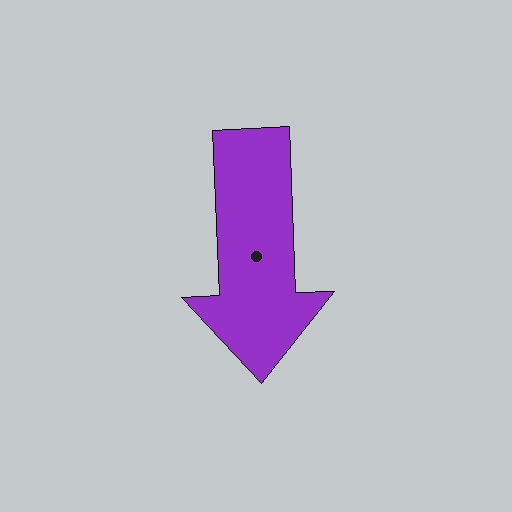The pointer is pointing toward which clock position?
Roughly 6 o'clock.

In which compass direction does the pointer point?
South.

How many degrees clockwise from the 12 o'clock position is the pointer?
Approximately 178 degrees.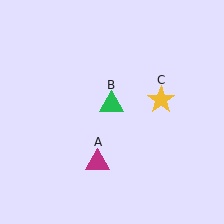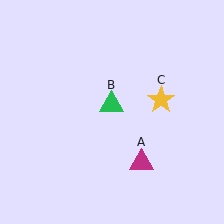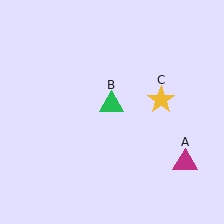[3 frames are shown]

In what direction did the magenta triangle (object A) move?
The magenta triangle (object A) moved right.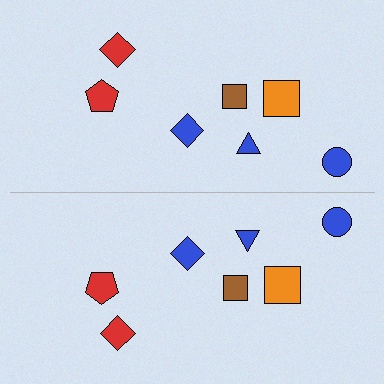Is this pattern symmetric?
Yes, this pattern has bilateral (reflection) symmetry.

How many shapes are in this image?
There are 14 shapes in this image.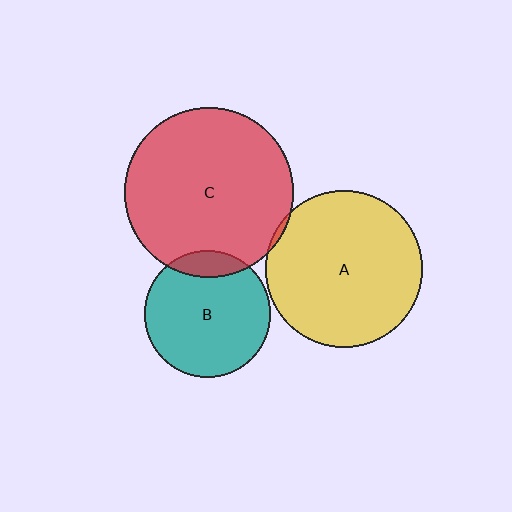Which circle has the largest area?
Circle C (red).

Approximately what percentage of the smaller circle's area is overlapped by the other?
Approximately 10%.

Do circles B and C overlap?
Yes.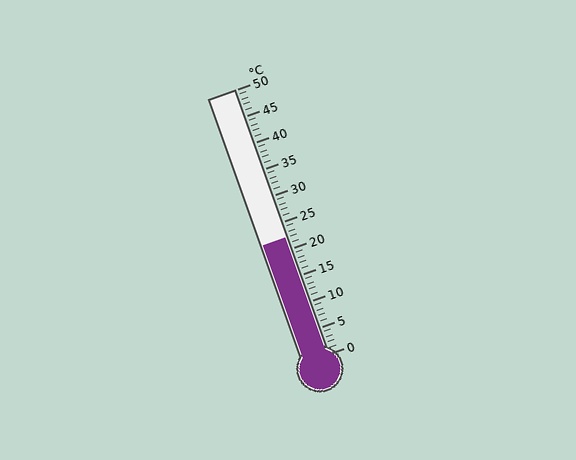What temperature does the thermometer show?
The thermometer shows approximately 22°C.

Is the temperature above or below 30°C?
The temperature is below 30°C.